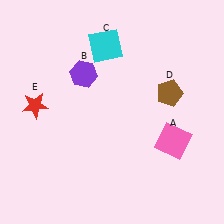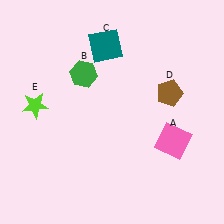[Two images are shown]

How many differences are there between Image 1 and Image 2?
There are 3 differences between the two images.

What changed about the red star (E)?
In Image 1, E is red. In Image 2, it changed to lime.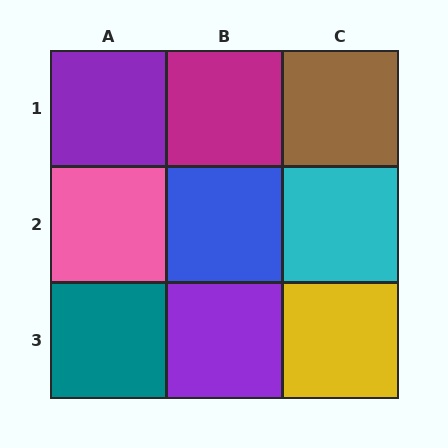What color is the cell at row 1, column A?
Purple.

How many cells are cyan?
1 cell is cyan.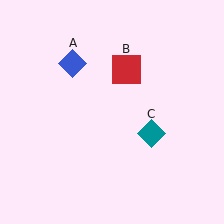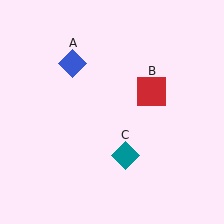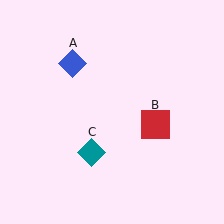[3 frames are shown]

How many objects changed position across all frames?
2 objects changed position: red square (object B), teal diamond (object C).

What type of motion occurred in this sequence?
The red square (object B), teal diamond (object C) rotated clockwise around the center of the scene.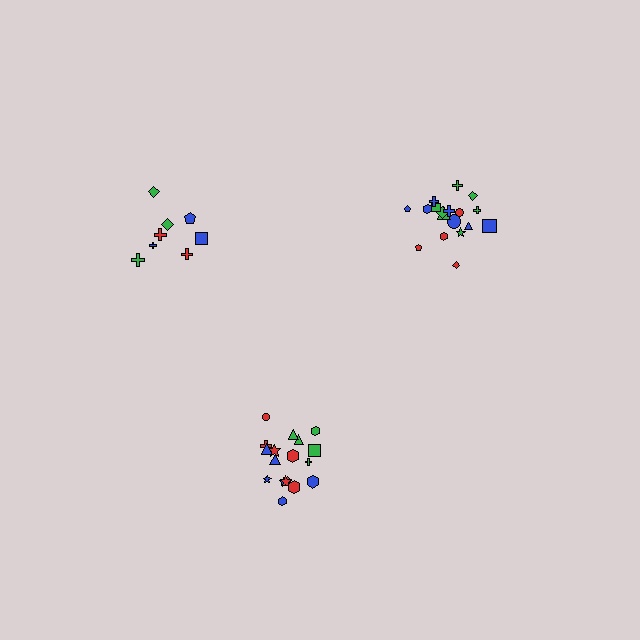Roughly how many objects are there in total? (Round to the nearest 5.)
Roughly 45 objects in total.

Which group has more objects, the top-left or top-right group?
The top-right group.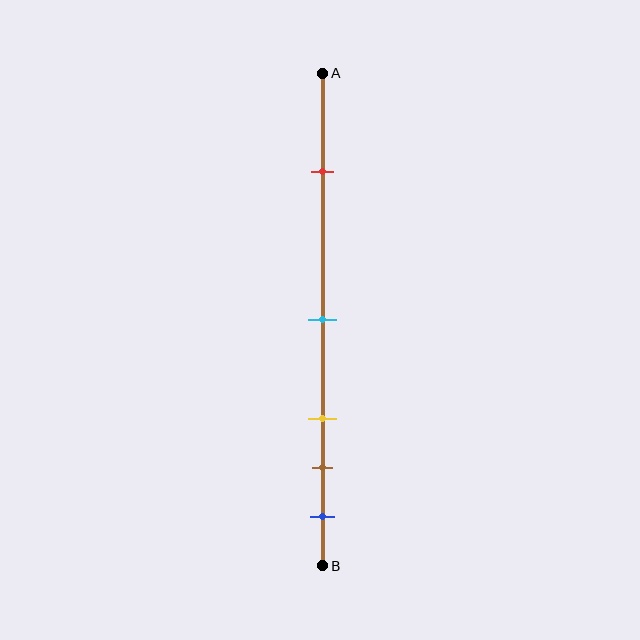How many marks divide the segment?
There are 5 marks dividing the segment.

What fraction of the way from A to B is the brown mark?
The brown mark is approximately 80% (0.8) of the way from A to B.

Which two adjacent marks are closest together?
The brown and blue marks are the closest adjacent pair.